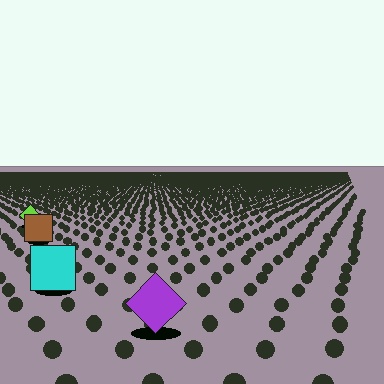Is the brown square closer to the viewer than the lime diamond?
Yes. The brown square is closer — you can tell from the texture gradient: the ground texture is coarser near it.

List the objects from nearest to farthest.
From nearest to farthest: the purple diamond, the cyan square, the brown square, the lime diamond.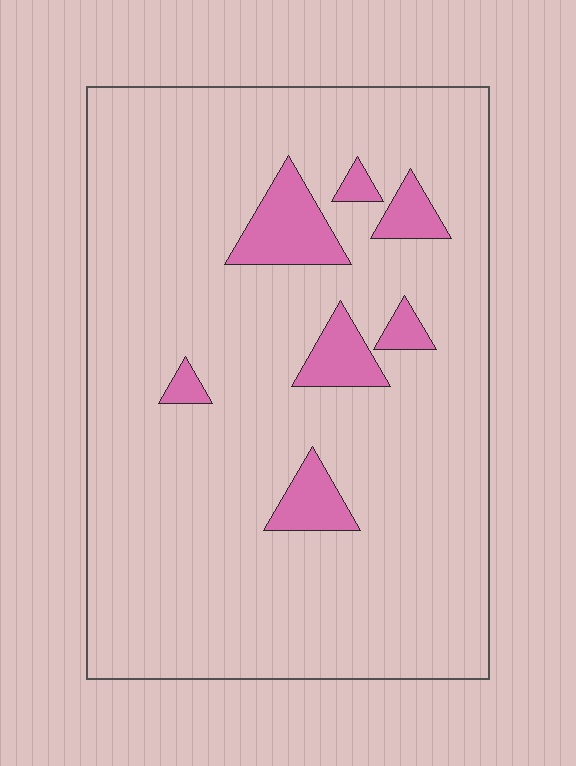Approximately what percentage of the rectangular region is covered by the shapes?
Approximately 10%.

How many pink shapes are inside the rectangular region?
7.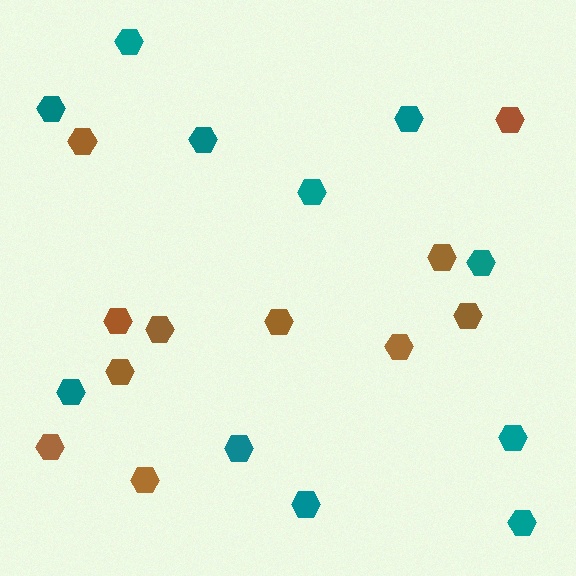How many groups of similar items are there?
There are 2 groups: one group of brown hexagons (11) and one group of teal hexagons (11).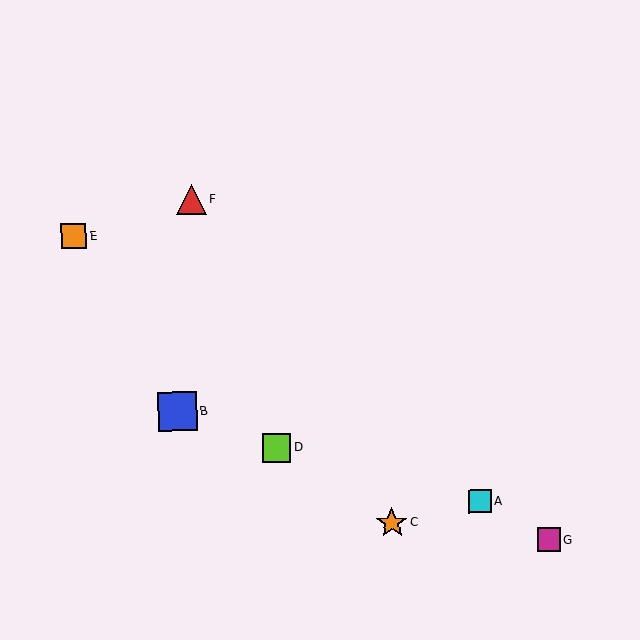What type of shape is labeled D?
Shape D is a lime square.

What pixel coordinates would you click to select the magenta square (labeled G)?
Click at (549, 540) to select the magenta square G.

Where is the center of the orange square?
The center of the orange square is at (74, 237).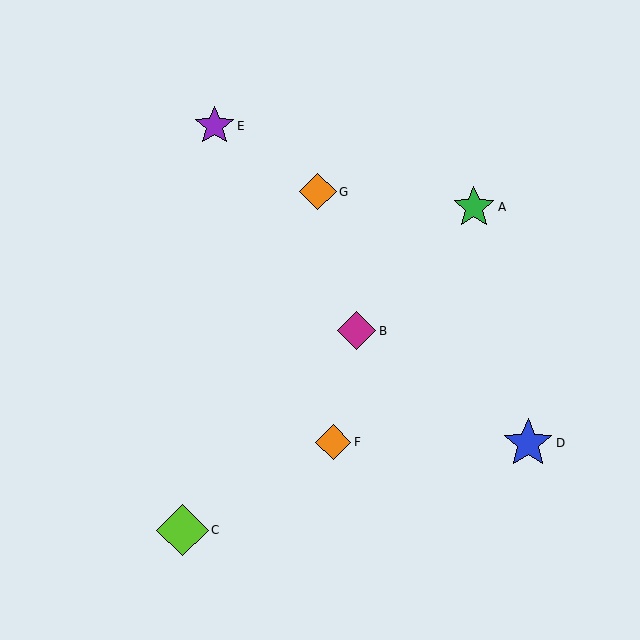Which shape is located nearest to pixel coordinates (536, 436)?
The blue star (labeled D) at (528, 443) is nearest to that location.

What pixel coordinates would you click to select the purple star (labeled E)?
Click at (214, 126) to select the purple star E.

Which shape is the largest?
The lime diamond (labeled C) is the largest.